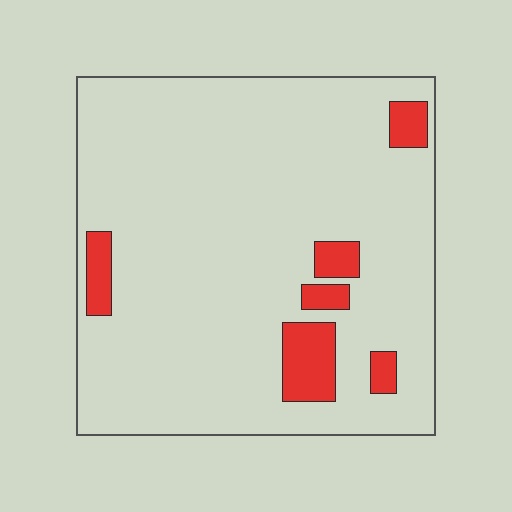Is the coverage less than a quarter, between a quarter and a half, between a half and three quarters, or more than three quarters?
Less than a quarter.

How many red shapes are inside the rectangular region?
6.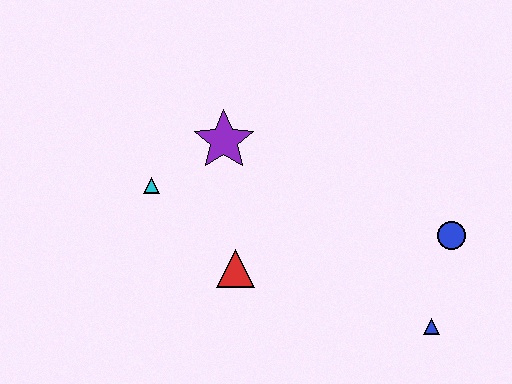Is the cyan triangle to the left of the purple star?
Yes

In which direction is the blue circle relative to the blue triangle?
The blue circle is above the blue triangle.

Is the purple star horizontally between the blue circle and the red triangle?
No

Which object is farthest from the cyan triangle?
The blue triangle is farthest from the cyan triangle.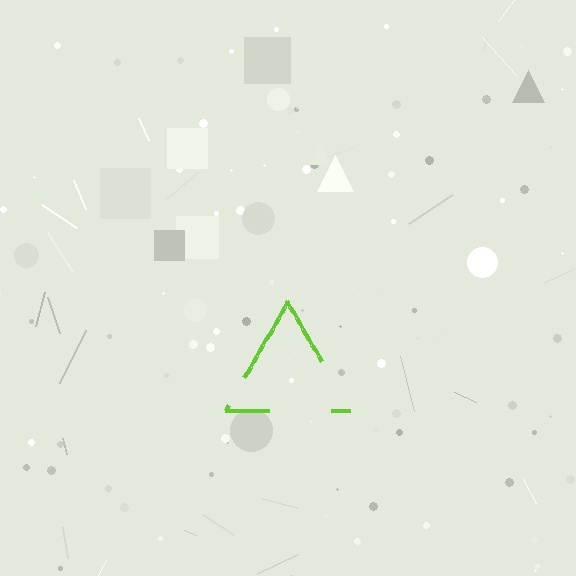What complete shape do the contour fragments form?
The contour fragments form a triangle.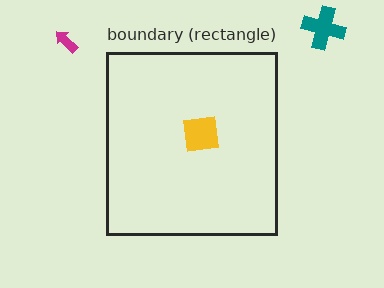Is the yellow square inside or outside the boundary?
Inside.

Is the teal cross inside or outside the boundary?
Outside.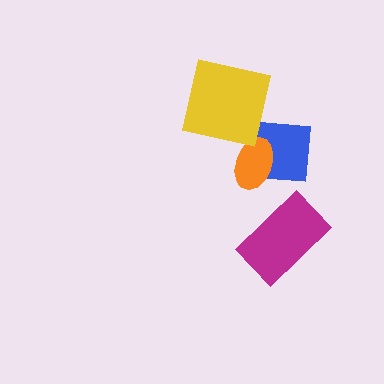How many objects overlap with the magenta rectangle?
0 objects overlap with the magenta rectangle.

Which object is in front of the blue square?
The orange ellipse is in front of the blue square.